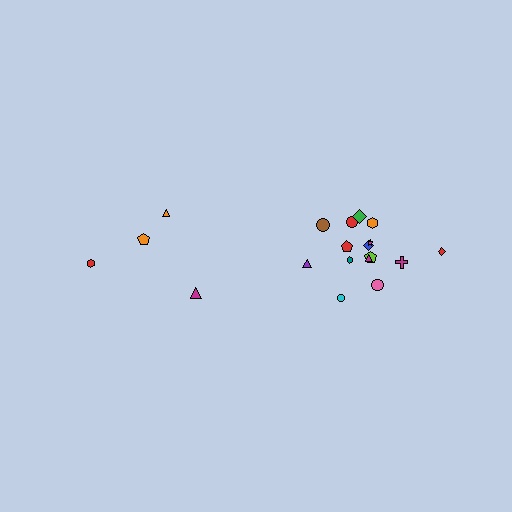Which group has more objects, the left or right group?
The right group.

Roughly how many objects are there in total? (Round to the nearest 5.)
Roughly 20 objects in total.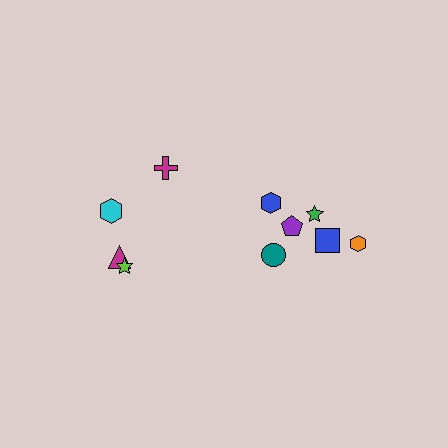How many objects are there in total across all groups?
There are 10 objects.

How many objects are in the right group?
There are 6 objects.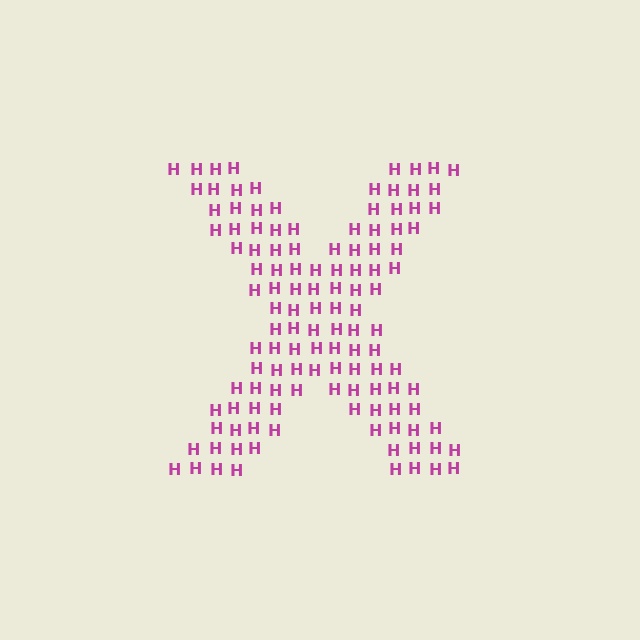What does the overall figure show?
The overall figure shows the letter X.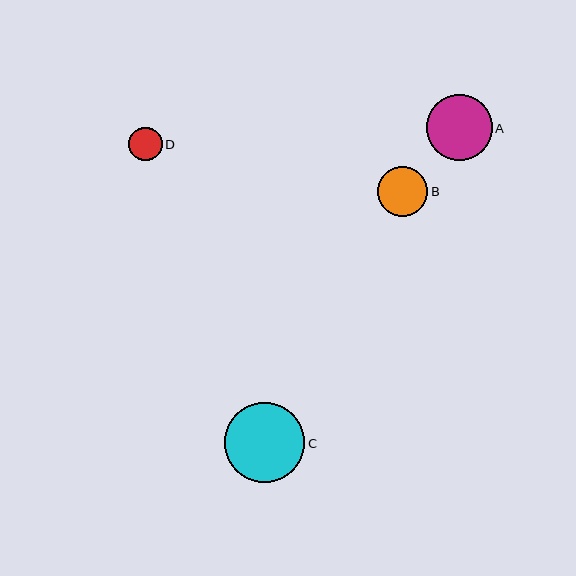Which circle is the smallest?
Circle D is the smallest with a size of approximately 34 pixels.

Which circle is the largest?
Circle C is the largest with a size of approximately 80 pixels.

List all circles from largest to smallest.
From largest to smallest: C, A, B, D.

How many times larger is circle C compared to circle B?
Circle C is approximately 1.6 times the size of circle B.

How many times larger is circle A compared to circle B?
Circle A is approximately 1.3 times the size of circle B.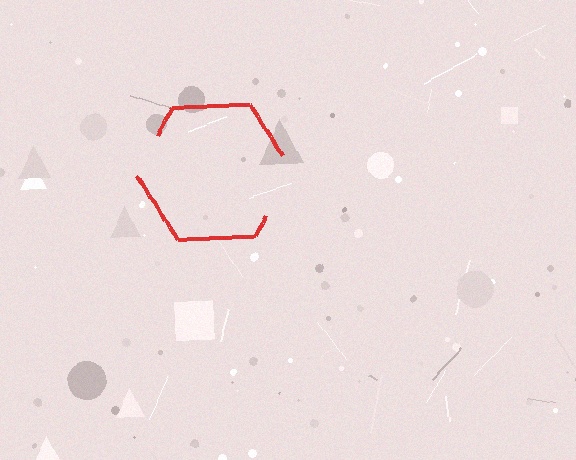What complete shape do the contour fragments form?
The contour fragments form a hexagon.